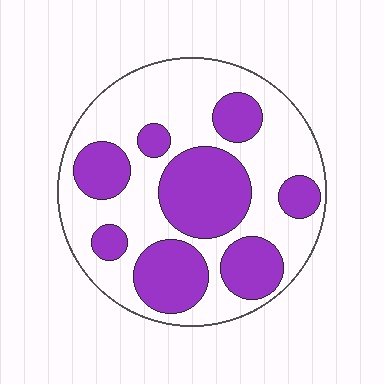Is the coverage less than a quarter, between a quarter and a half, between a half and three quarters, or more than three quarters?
Between a quarter and a half.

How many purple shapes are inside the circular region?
8.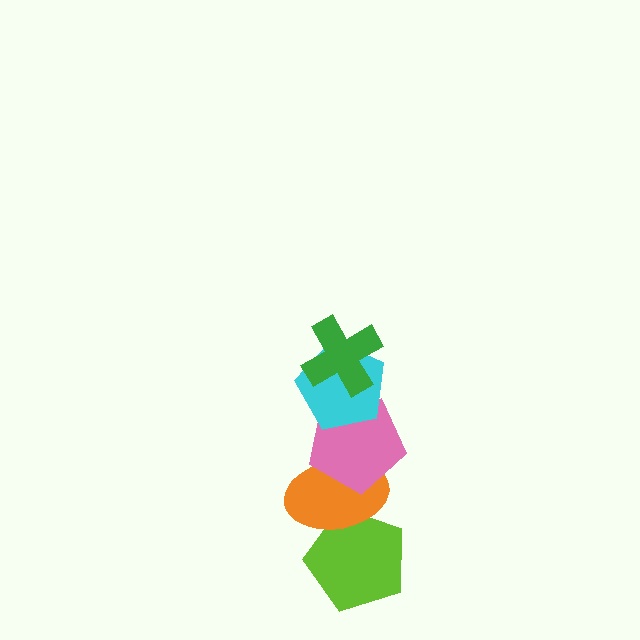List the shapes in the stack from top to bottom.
From top to bottom: the green cross, the cyan pentagon, the pink pentagon, the orange ellipse, the lime pentagon.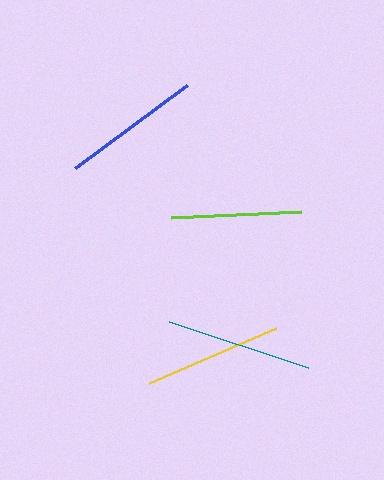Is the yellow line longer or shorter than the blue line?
The blue line is longer than the yellow line.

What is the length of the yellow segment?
The yellow segment is approximately 139 pixels long.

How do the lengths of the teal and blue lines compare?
The teal and blue lines are approximately the same length.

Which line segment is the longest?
The teal line is the longest at approximately 146 pixels.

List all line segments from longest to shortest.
From longest to shortest: teal, blue, yellow, lime.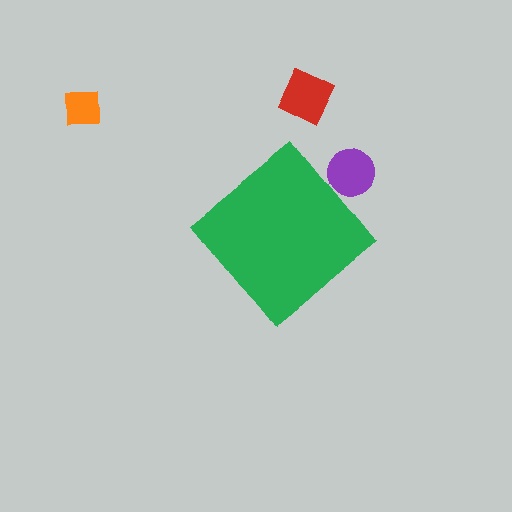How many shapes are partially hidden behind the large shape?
1 shape is partially hidden.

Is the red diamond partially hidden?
No, the red diamond is fully visible.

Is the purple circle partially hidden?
Yes, the purple circle is partially hidden behind the green diamond.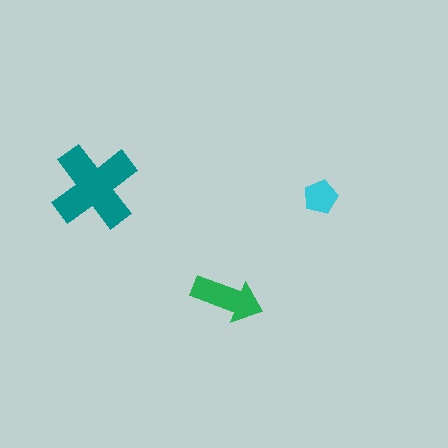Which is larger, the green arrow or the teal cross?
The teal cross.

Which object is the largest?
The teal cross.